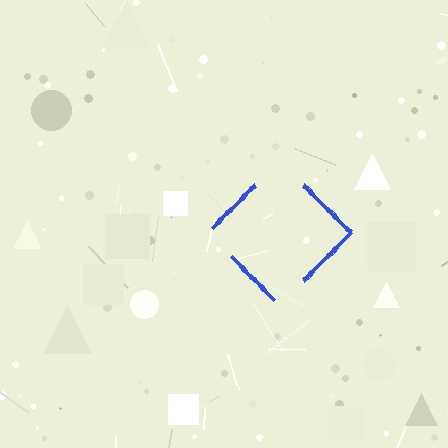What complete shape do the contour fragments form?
The contour fragments form a diamond.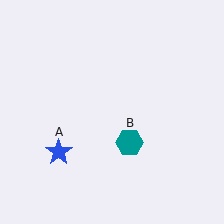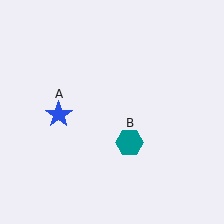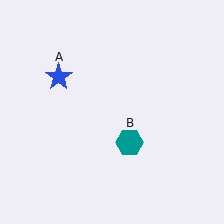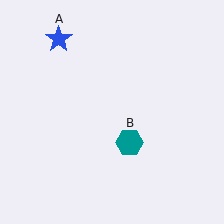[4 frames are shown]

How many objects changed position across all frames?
1 object changed position: blue star (object A).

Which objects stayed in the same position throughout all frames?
Teal hexagon (object B) remained stationary.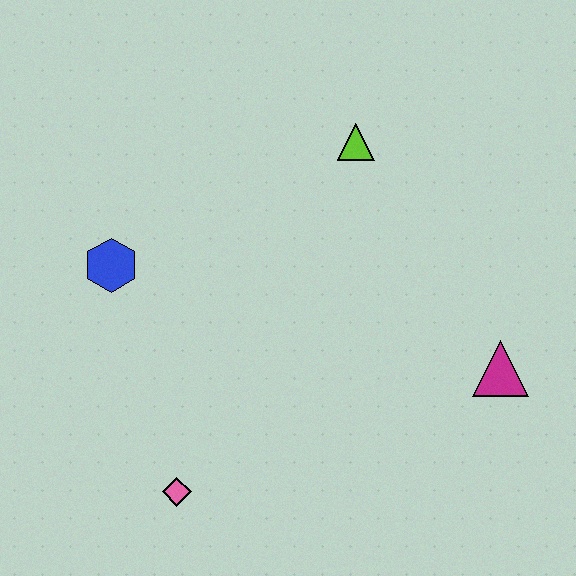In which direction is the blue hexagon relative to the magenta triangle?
The blue hexagon is to the left of the magenta triangle.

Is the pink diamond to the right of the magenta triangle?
No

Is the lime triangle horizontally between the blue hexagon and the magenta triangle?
Yes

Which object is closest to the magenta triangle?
The lime triangle is closest to the magenta triangle.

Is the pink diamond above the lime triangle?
No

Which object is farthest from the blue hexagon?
The magenta triangle is farthest from the blue hexagon.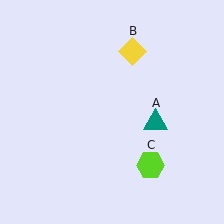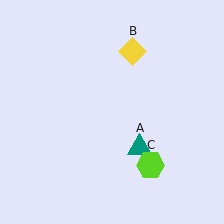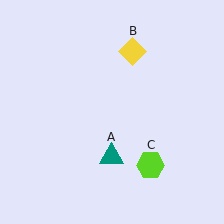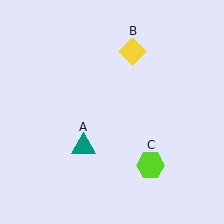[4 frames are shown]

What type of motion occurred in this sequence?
The teal triangle (object A) rotated clockwise around the center of the scene.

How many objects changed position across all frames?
1 object changed position: teal triangle (object A).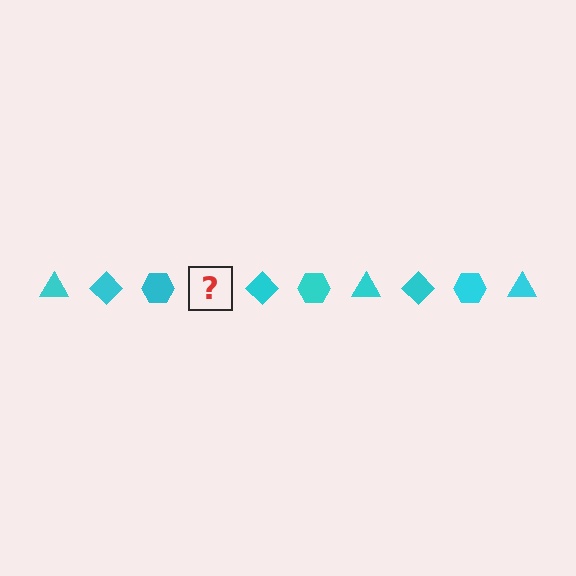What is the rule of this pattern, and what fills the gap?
The rule is that the pattern cycles through triangle, diamond, hexagon shapes in cyan. The gap should be filled with a cyan triangle.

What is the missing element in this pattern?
The missing element is a cyan triangle.